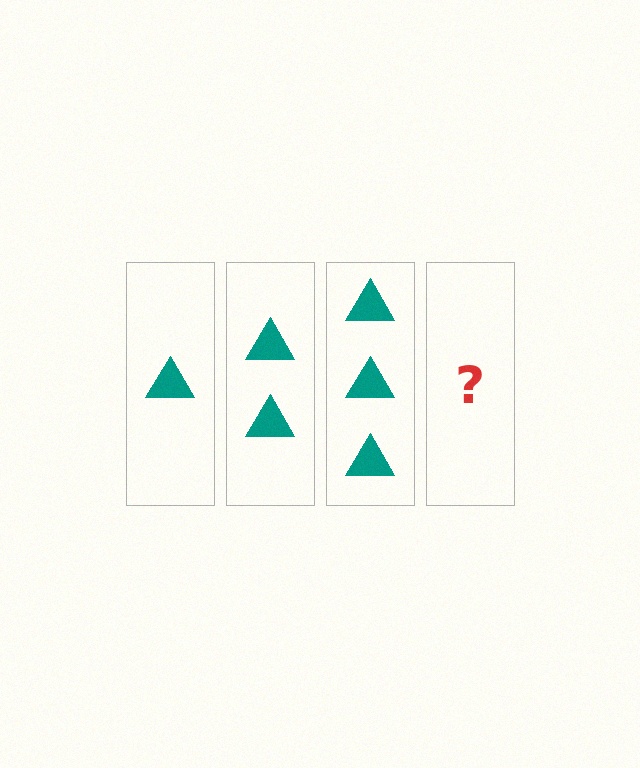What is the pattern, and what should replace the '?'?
The pattern is that each step adds one more triangle. The '?' should be 4 triangles.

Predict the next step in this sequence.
The next step is 4 triangles.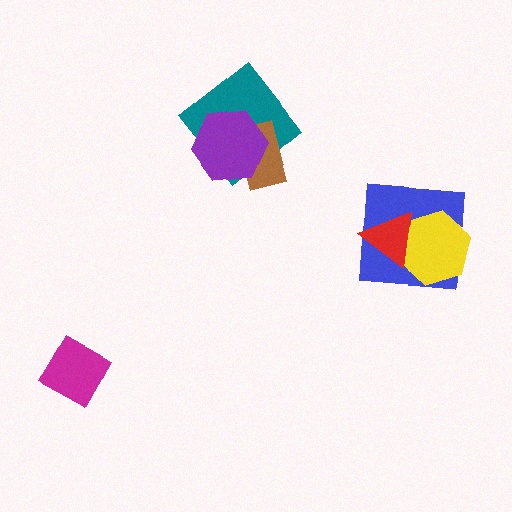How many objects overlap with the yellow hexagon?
2 objects overlap with the yellow hexagon.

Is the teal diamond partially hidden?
Yes, it is partially covered by another shape.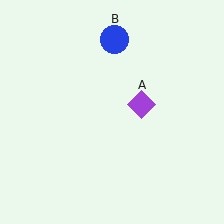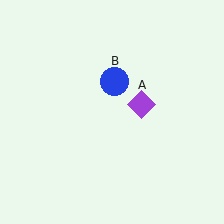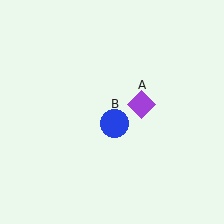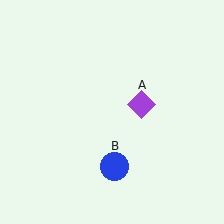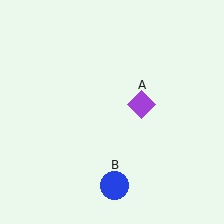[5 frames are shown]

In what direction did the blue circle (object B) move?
The blue circle (object B) moved down.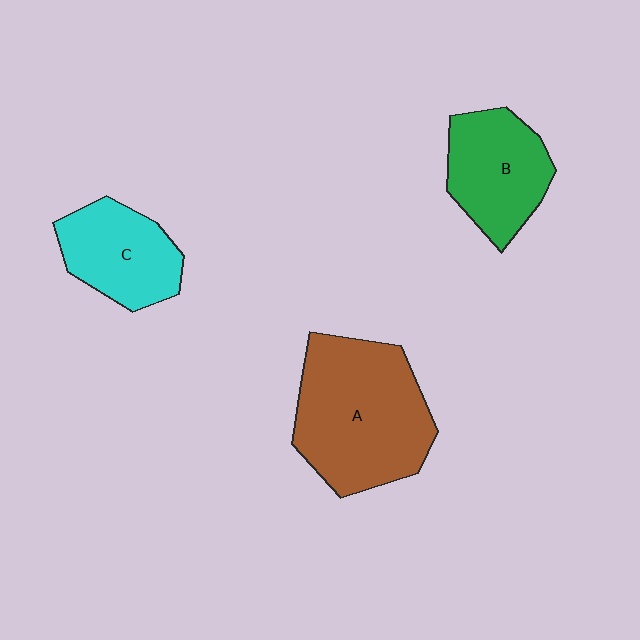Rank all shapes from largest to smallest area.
From largest to smallest: A (brown), B (green), C (cyan).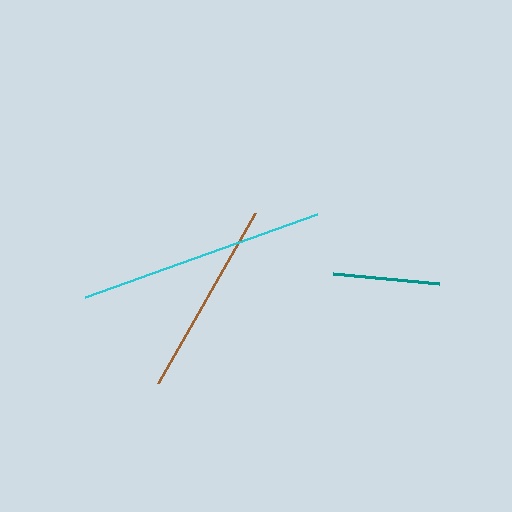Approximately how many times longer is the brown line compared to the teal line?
The brown line is approximately 1.8 times the length of the teal line.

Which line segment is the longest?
The cyan line is the longest at approximately 247 pixels.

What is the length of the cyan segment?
The cyan segment is approximately 247 pixels long.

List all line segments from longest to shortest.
From longest to shortest: cyan, brown, teal.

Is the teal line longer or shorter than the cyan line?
The cyan line is longer than the teal line.